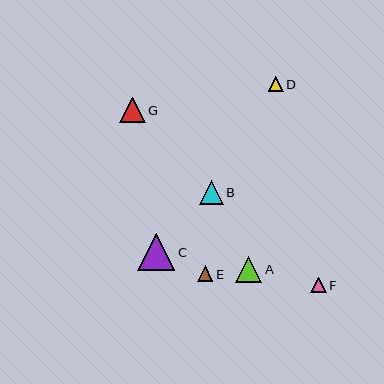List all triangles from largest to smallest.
From largest to smallest: C, A, G, B, E, F, D.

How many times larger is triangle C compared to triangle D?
Triangle C is approximately 2.5 times the size of triangle D.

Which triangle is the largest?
Triangle C is the largest with a size of approximately 37 pixels.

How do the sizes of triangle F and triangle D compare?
Triangle F and triangle D are approximately the same size.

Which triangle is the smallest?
Triangle D is the smallest with a size of approximately 15 pixels.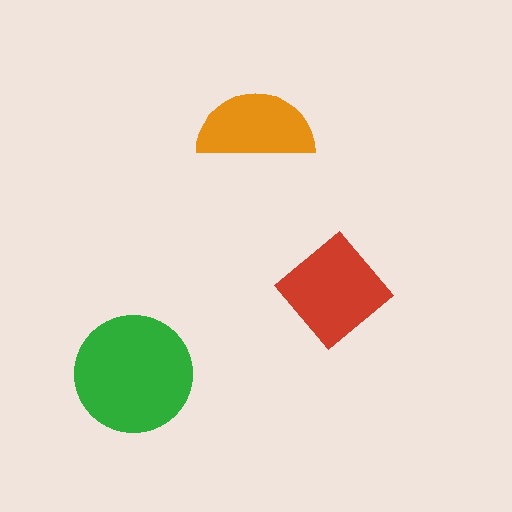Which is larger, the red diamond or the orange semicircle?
The red diamond.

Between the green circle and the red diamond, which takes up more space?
The green circle.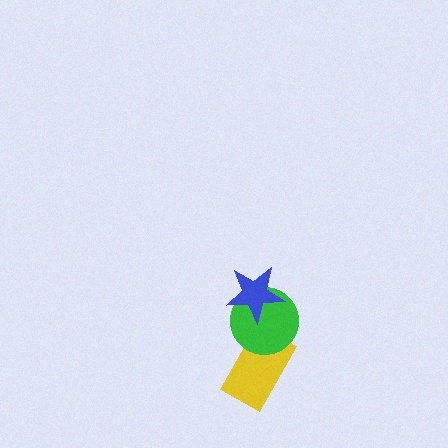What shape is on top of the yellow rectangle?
The green circle is on top of the yellow rectangle.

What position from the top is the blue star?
The blue star is 1st from the top.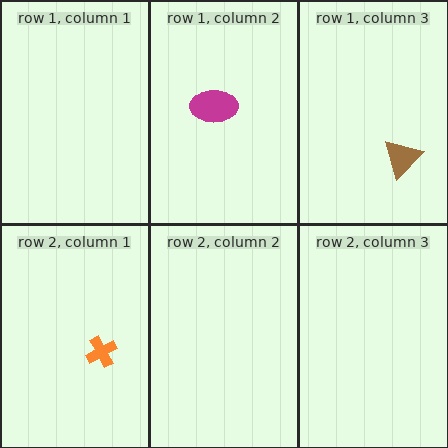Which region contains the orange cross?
The row 2, column 1 region.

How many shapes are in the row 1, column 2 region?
1.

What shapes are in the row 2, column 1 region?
The orange cross.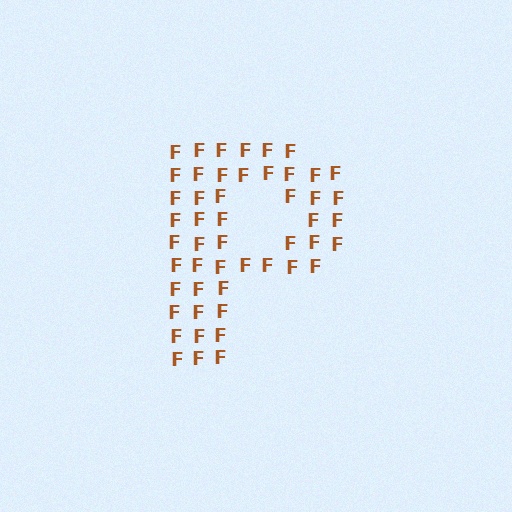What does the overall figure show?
The overall figure shows the letter P.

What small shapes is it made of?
It is made of small letter F's.